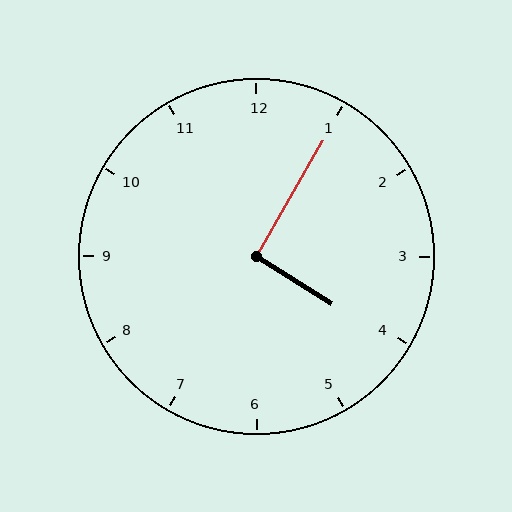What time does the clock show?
4:05.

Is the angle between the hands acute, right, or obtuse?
It is right.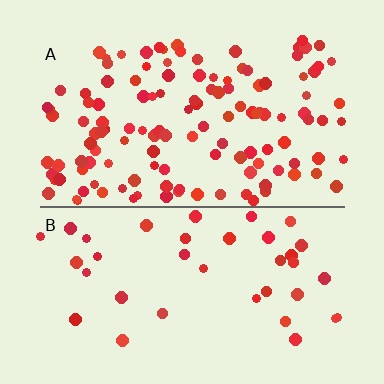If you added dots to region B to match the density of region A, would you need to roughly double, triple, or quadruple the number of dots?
Approximately triple.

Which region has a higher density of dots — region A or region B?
A (the top).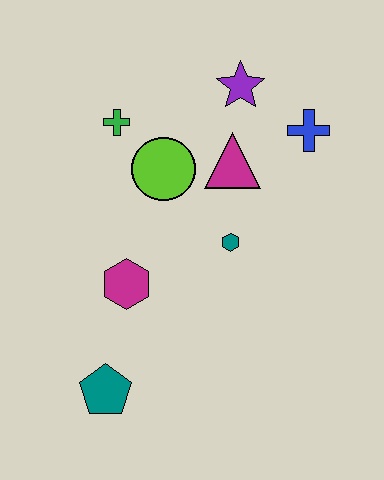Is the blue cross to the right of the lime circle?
Yes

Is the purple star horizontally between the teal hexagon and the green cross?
No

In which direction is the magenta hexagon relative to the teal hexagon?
The magenta hexagon is to the left of the teal hexagon.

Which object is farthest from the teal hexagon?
The teal pentagon is farthest from the teal hexagon.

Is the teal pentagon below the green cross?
Yes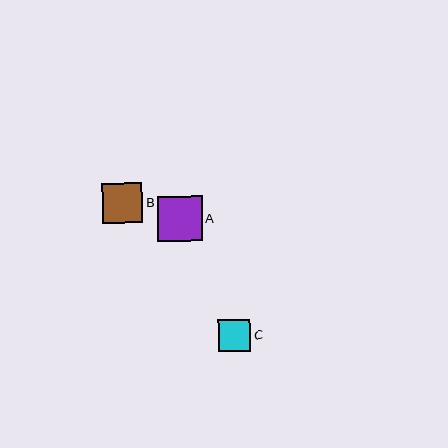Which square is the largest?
Square A is the largest with a size of approximately 45 pixels.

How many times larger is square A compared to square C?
Square A is approximately 1.4 times the size of square C.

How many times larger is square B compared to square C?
Square B is approximately 1.2 times the size of square C.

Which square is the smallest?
Square C is the smallest with a size of approximately 33 pixels.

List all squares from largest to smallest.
From largest to smallest: A, B, C.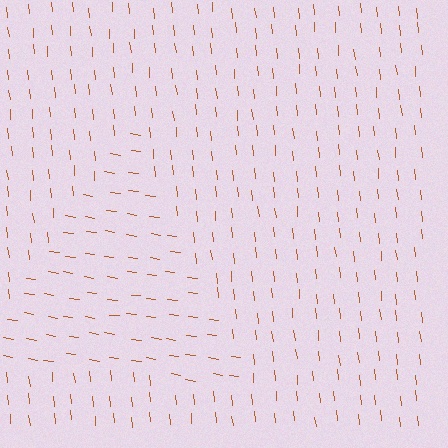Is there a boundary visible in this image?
Yes, there is a texture boundary formed by a change in line orientation.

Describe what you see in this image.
The image is filled with small brown line segments. A triangle region in the image has lines oriented differently from the surrounding lines, creating a visible texture boundary.